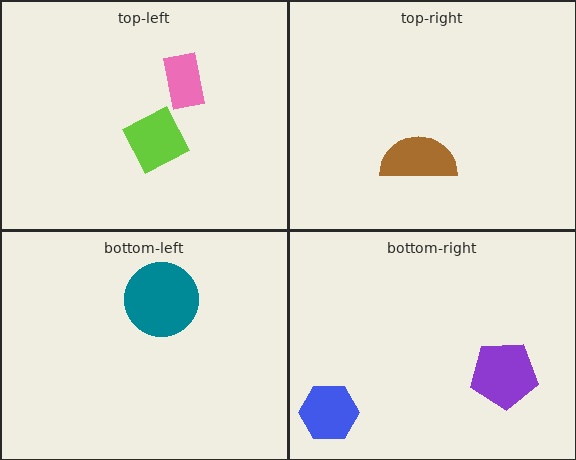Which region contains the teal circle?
The bottom-left region.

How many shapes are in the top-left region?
2.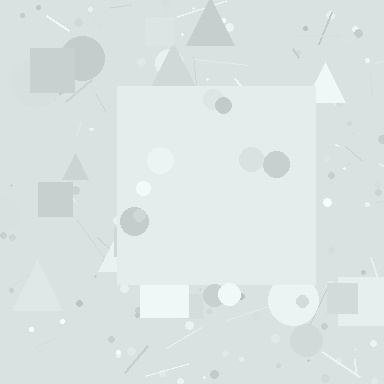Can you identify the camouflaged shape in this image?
The camouflaged shape is a square.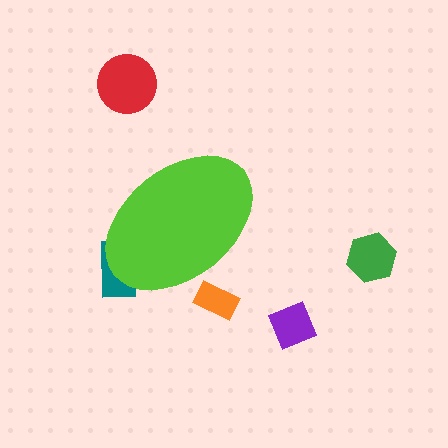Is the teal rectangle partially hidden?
Yes, the teal rectangle is partially hidden behind the lime ellipse.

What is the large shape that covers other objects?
A lime ellipse.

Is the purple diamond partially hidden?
No, the purple diamond is fully visible.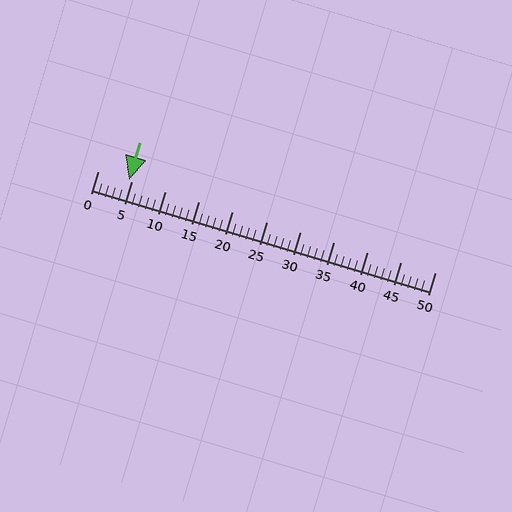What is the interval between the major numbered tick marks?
The major tick marks are spaced 5 units apart.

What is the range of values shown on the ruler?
The ruler shows values from 0 to 50.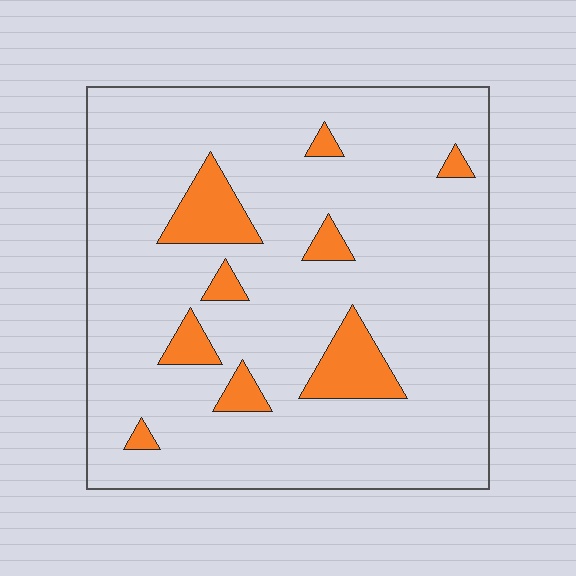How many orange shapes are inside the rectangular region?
9.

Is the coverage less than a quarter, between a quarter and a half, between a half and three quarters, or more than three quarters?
Less than a quarter.